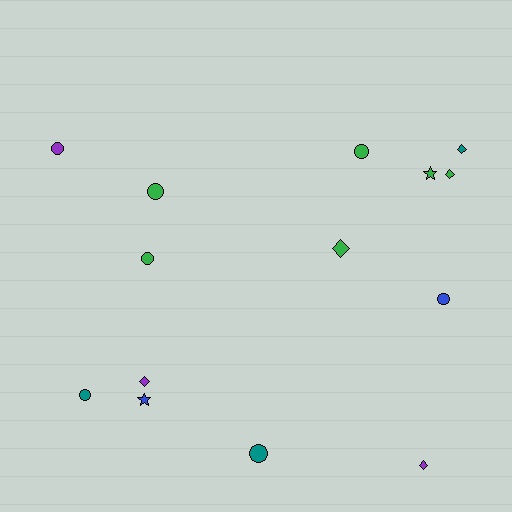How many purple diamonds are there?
There are 2 purple diamonds.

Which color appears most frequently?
Green, with 6 objects.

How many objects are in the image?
There are 14 objects.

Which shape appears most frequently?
Circle, with 7 objects.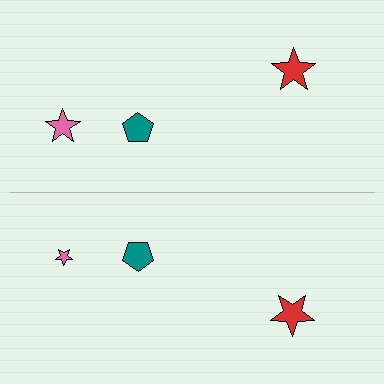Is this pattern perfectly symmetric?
No, the pattern is not perfectly symmetric. The pink star on the bottom side has a different size than its mirror counterpart.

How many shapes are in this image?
There are 6 shapes in this image.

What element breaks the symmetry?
The pink star on the bottom side has a different size than its mirror counterpart.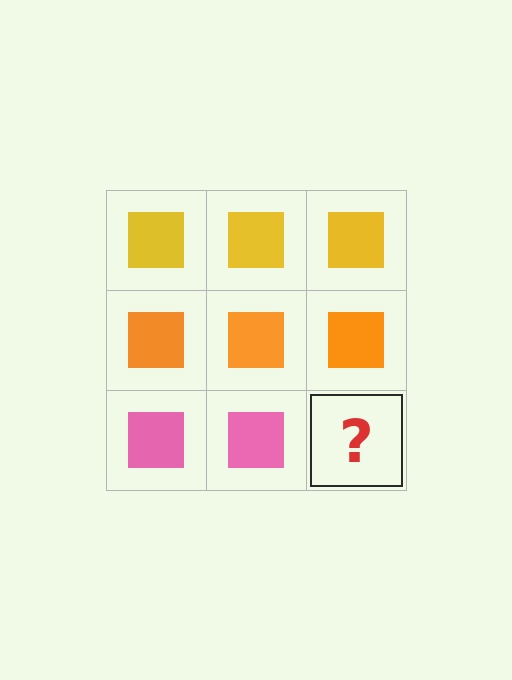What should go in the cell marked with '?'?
The missing cell should contain a pink square.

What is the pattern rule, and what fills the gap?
The rule is that each row has a consistent color. The gap should be filled with a pink square.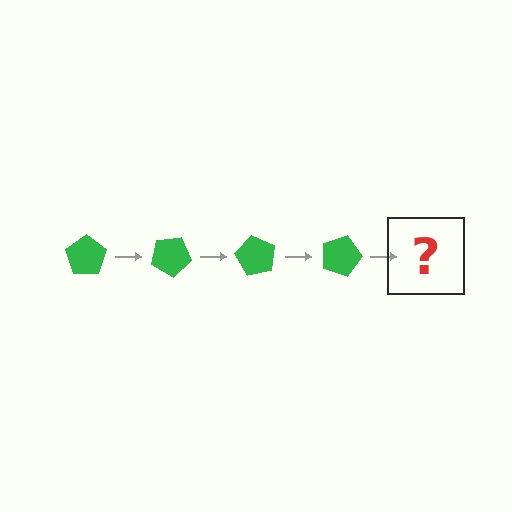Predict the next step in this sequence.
The next step is a green pentagon rotated 120 degrees.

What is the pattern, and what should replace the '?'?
The pattern is that the pentagon rotates 30 degrees each step. The '?' should be a green pentagon rotated 120 degrees.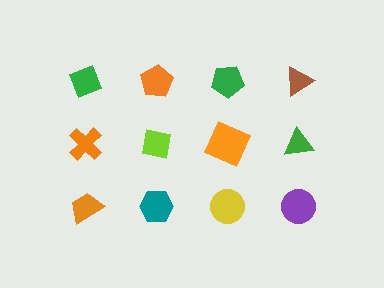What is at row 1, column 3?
A green pentagon.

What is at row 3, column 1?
An orange trapezoid.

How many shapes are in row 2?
4 shapes.